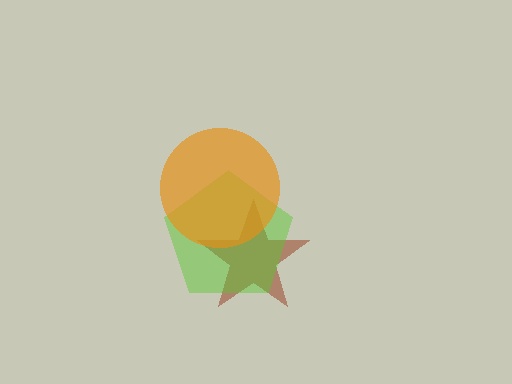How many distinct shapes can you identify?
There are 3 distinct shapes: a brown star, a lime pentagon, an orange circle.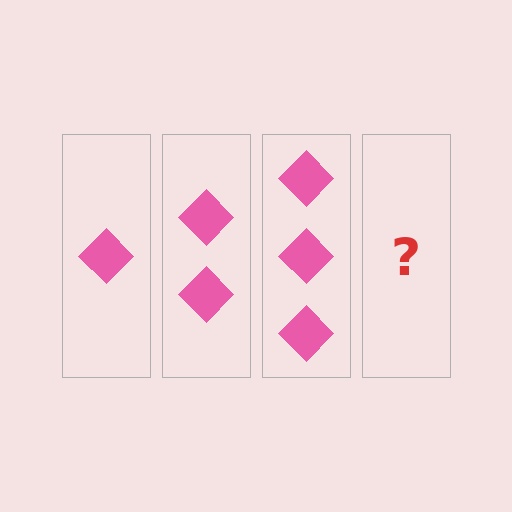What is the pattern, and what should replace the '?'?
The pattern is that each step adds one more diamond. The '?' should be 4 diamonds.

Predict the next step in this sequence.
The next step is 4 diamonds.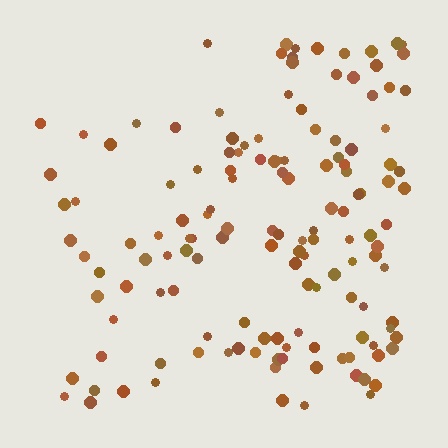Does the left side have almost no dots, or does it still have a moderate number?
Still a moderate number, just noticeably fewer than the right.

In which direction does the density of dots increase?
From left to right, with the right side densest.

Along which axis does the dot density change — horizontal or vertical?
Horizontal.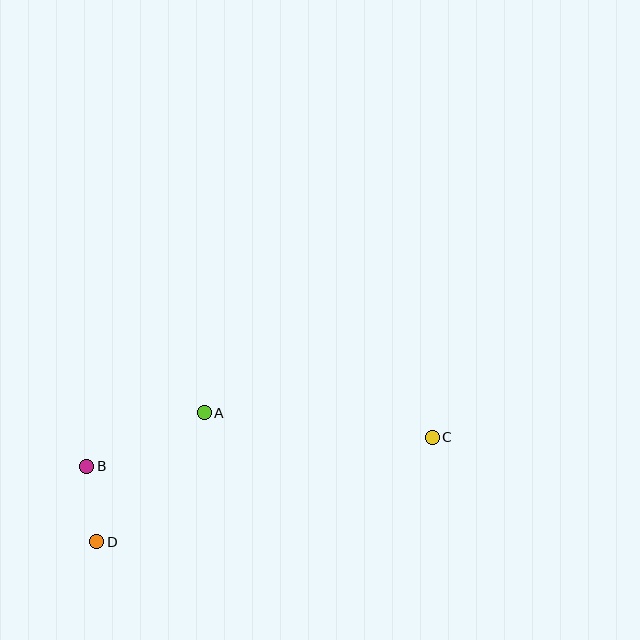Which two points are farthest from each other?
Points C and D are farthest from each other.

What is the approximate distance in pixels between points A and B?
The distance between A and B is approximately 129 pixels.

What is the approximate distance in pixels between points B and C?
The distance between B and C is approximately 347 pixels.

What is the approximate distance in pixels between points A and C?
The distance between A and C is approximately 229 pixels.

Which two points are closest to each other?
Points B and D are closest to each other.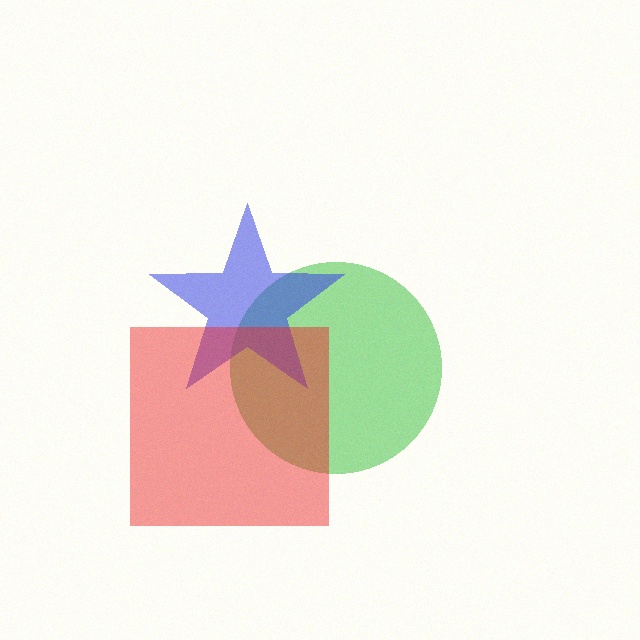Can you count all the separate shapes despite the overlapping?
Yes, there are 3 separate shapes.